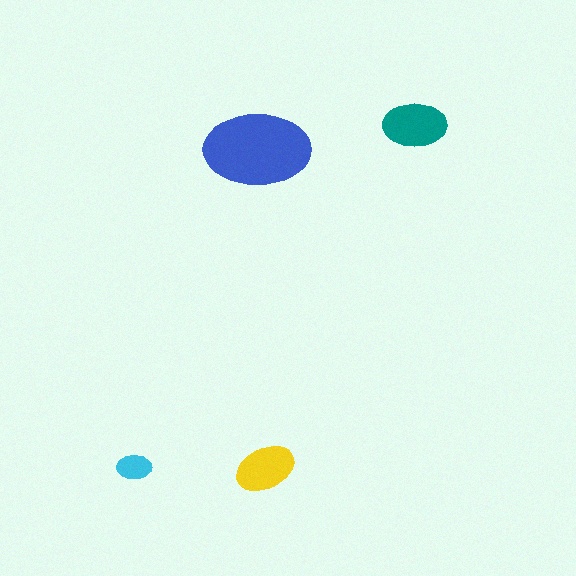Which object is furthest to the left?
The cyan ellipse is leftmost.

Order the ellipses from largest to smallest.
the blue one, the teal one, the yellow one, the cyan one.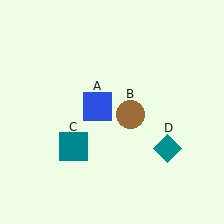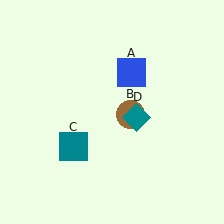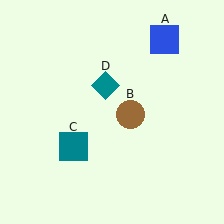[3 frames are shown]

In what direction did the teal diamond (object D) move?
The teal diamond (object D) moved up and to the left.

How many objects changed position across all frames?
2 objects changed position: blue square (object A), teal diamond (object D).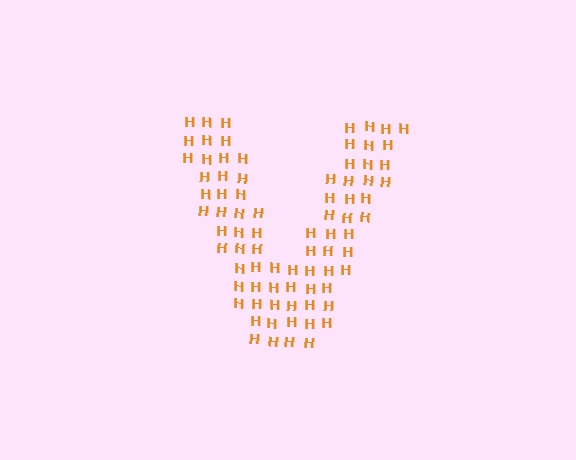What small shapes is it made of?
It is made of small letter H's.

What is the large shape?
The large shape is the letter V.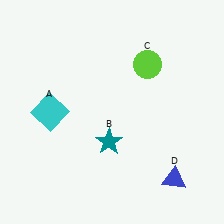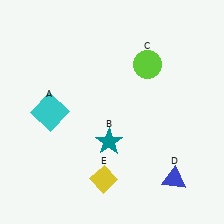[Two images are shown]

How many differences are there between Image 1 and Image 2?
There is 1 difference between the two images.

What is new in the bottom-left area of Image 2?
A yellow diamond (E) was added in the bottom-left area of Image 2.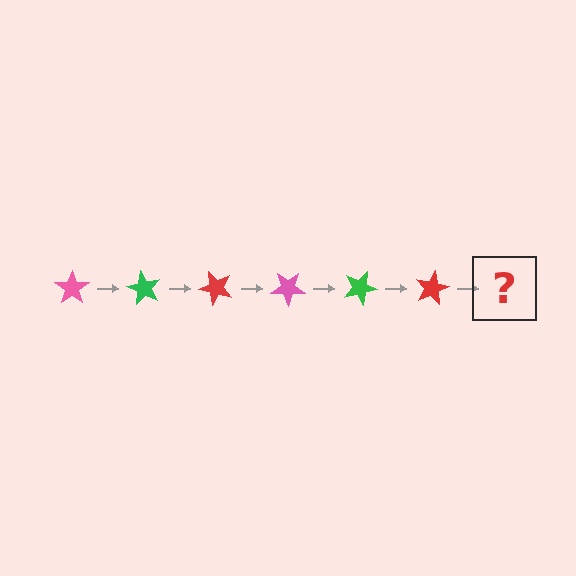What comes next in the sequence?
The next element should be a pink star, rotated 360 degrees from the start.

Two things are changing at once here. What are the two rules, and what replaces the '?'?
The two rules are that it rotates 60 degrees each step and the color cycles through pink, green, and red. The '?' should be a pink star, rotated 360 degrees from the start.